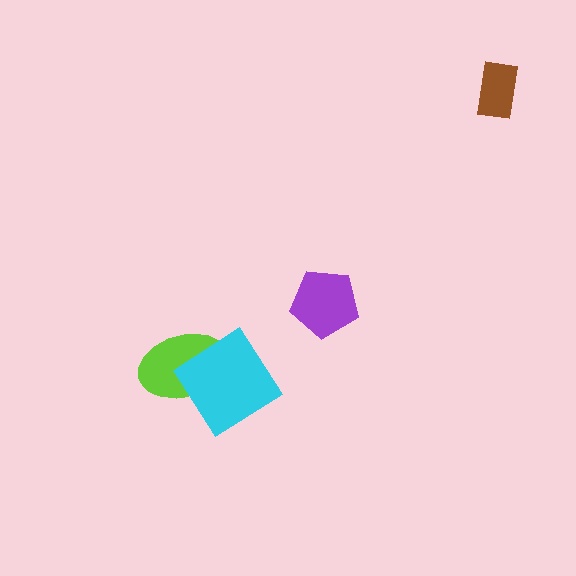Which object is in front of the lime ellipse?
The cyan diamond is in front of the lime ellipse.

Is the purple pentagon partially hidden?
No, no other shape covers it.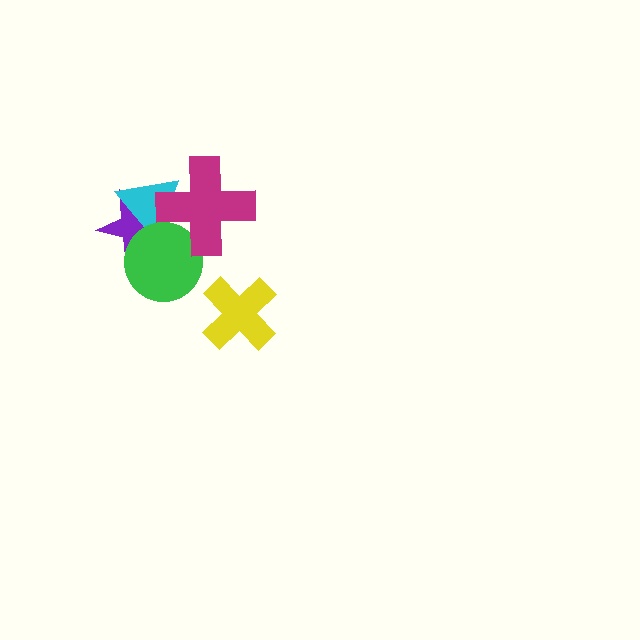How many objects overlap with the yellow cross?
0 objects overlap with the yellow cross.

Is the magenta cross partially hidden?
No, no other shape covers it.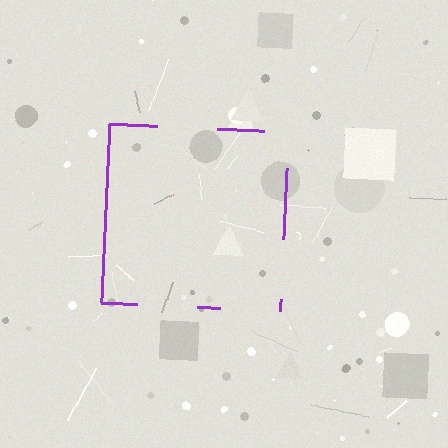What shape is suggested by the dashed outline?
The dashed outline suggests a square.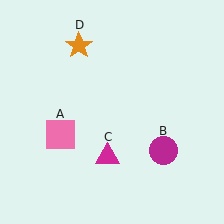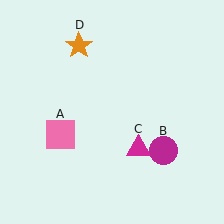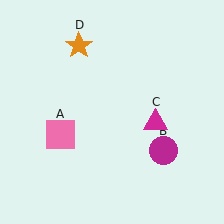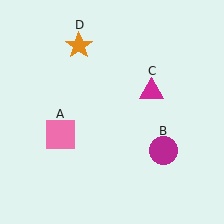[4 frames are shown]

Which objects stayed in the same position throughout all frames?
Pink square (object A) and magenta circle (object B) and orange star (object D) remained stationary.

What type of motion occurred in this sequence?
The magenta triangle (object C) rotated counterclockwise around the center of the scene.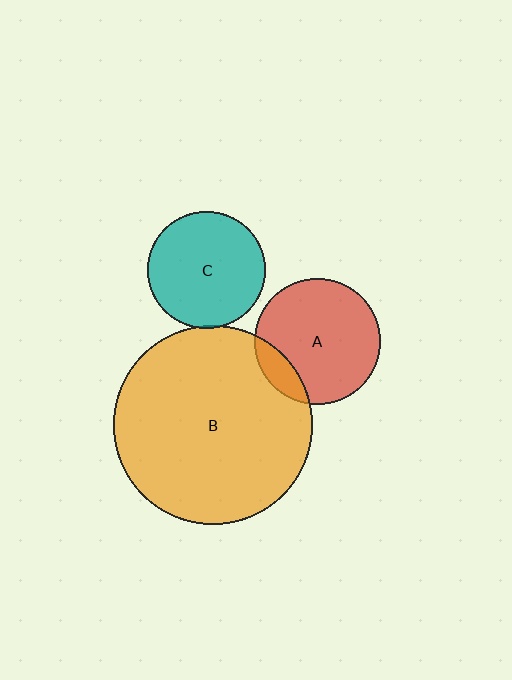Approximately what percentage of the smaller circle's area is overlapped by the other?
Approximately 5%.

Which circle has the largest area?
Circle B (orange).